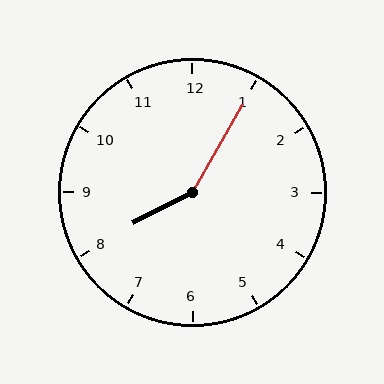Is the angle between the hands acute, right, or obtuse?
It is obtuse.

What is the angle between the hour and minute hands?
Approximately 148 degrees.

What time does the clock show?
8:05.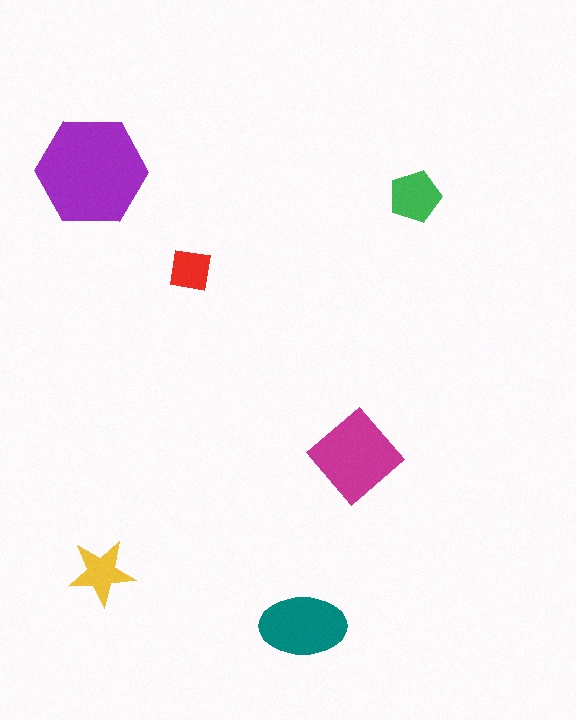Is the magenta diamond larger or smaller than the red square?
Larger.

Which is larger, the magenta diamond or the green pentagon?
The magenta diamond.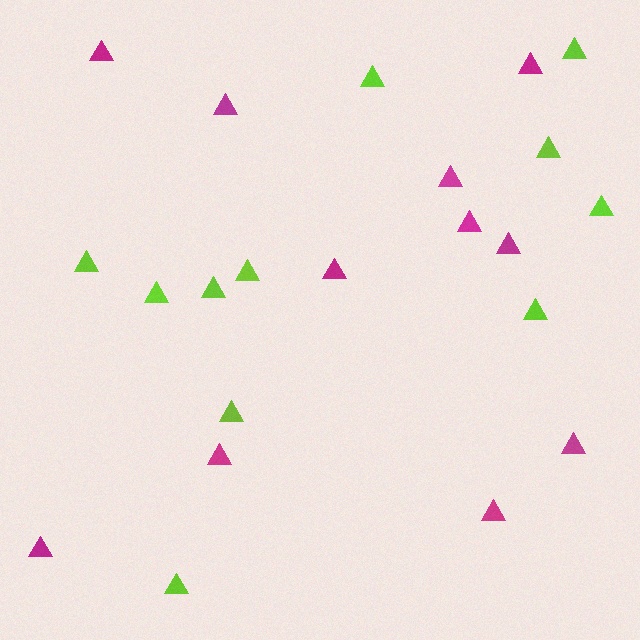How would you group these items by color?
There are 2 groups: one group of magenta triangles (11) and one group of lime triangles (11).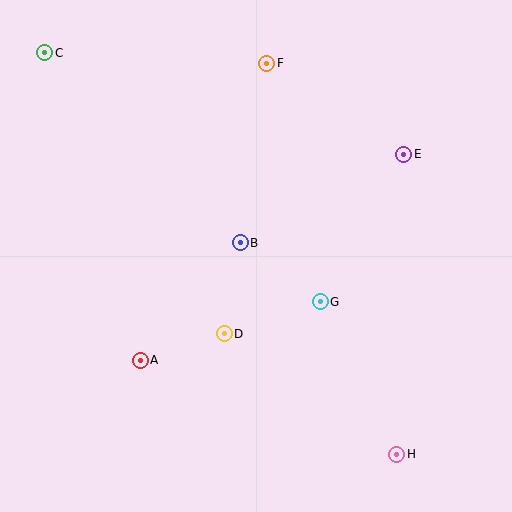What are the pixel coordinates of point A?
Point A is at (140, 360).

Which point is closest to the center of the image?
Point B at (240, 243) is closest to the center.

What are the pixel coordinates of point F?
Point F is at (267, 63).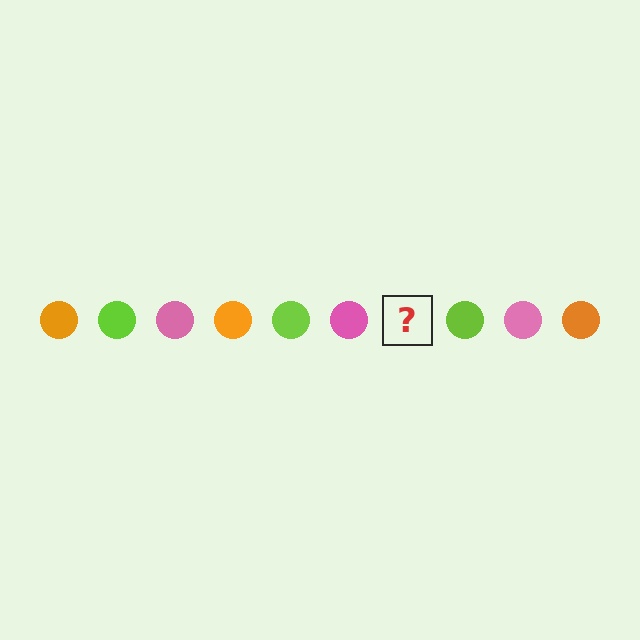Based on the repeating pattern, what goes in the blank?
The blank should be an orange circle.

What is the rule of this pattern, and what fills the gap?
The rule is that the pattern cycles through orange, lime, pink circles. The gap should be filled with an orange circle.